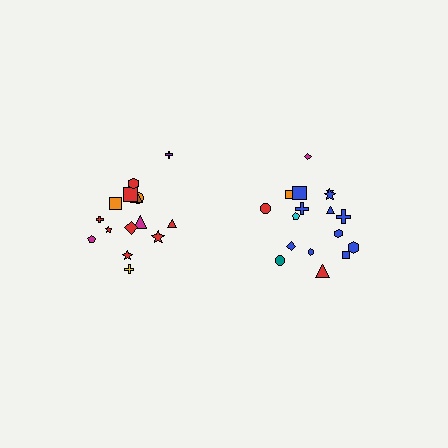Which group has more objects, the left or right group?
The right group.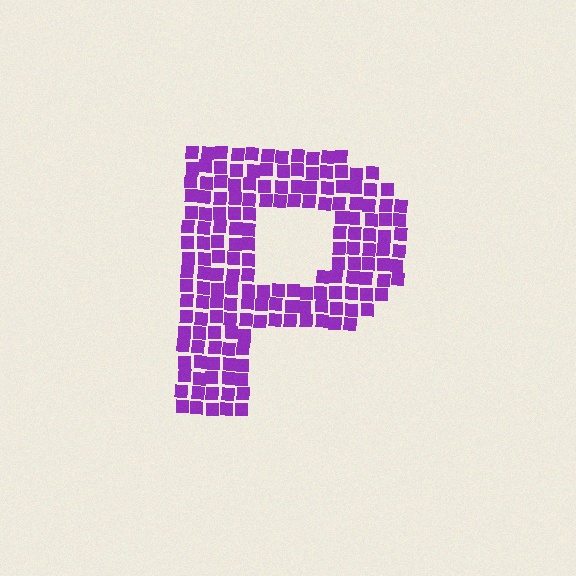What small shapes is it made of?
It is made of small squares.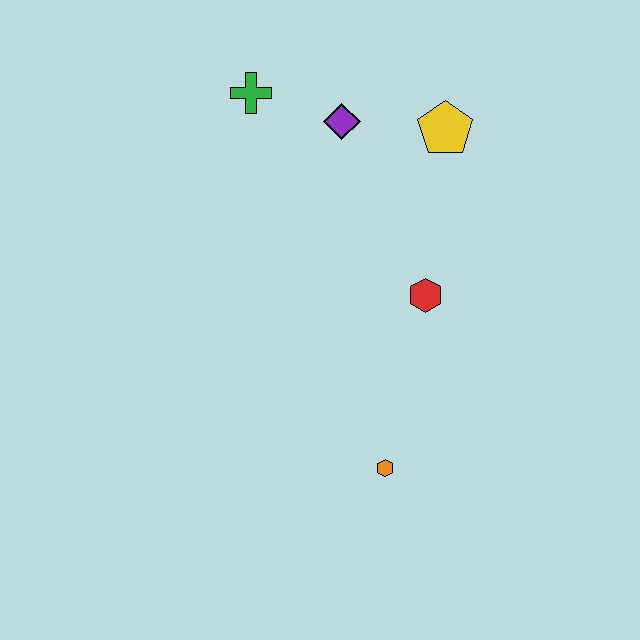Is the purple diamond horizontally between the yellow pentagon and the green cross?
Yes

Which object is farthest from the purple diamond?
The orange hexagon is farthest from the purple diamond.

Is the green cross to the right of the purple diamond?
No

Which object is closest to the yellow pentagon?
The purple diamond is closest to the yellow pentagon.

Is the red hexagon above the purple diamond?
No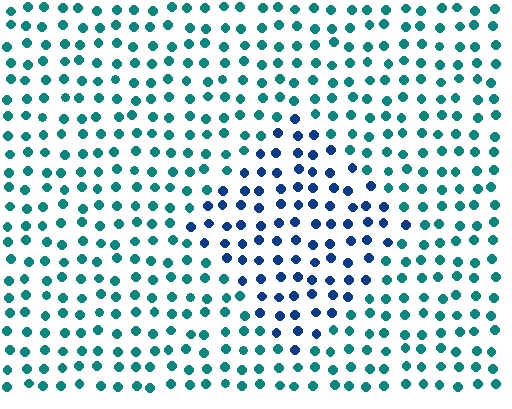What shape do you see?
I see a diamond.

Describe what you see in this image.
The image is filled with small teal elements in a uniform arrangement. A diamond-shaped region is visible where the elements are tinted to a slightly different hue, forming a subtle color boundary.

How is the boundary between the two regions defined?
The boundary is defined purely by a slight shift in hue (about 41 degrees). Spacing, size, and orientation are identical on both sides.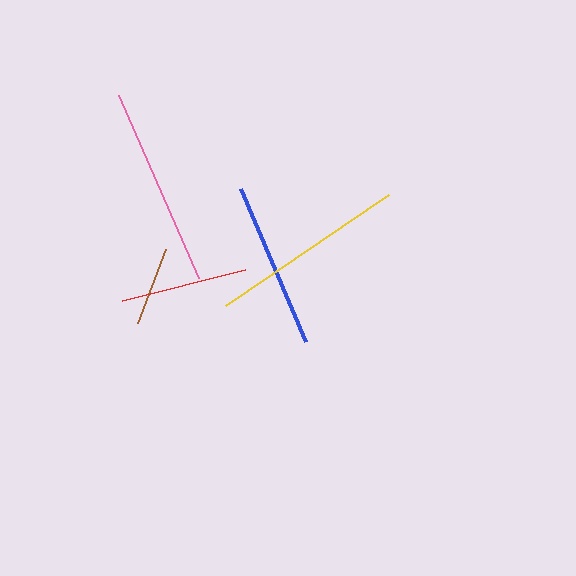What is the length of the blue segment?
The blue segment is approximately 167 pixels long.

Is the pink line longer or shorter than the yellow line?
The pink line is longer than the yellow line.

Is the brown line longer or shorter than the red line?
The red line is longer than the brown line.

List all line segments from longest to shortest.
From longest to shortest: pink, yellow, blue, red, brown.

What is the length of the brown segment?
The brown segment is approximately 78 pixels long.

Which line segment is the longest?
The pink line is the longest at approximately 200 pixels.